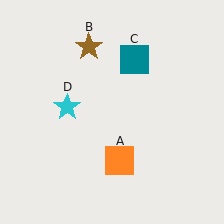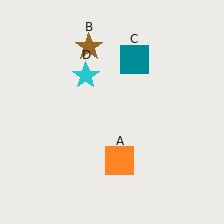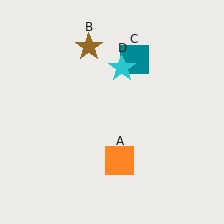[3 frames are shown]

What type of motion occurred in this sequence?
The cyan star (object D) rotated clockwise around the center of the scene.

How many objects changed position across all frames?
1 object changed position: cyan star (object D).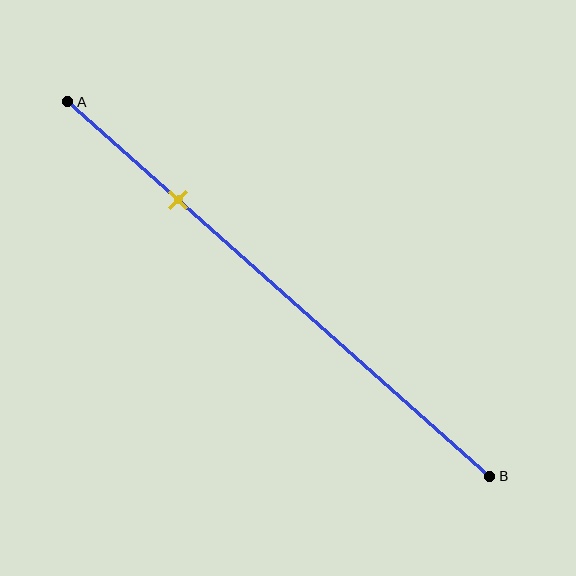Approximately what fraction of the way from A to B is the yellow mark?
The yellow mark is approximately 25% of the way from A to B.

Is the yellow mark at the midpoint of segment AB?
No, the mark is at about 25% from A, not at the 50% midpoint.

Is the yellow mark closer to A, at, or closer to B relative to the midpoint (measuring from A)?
The yellow mark is closer to point A than the midpoint of segment AB.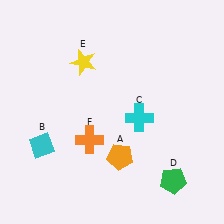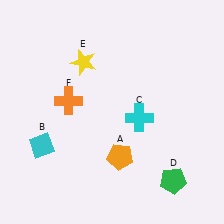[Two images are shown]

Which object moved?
The orange cross (F) moved up.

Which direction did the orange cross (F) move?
The orange cross (F) moved up.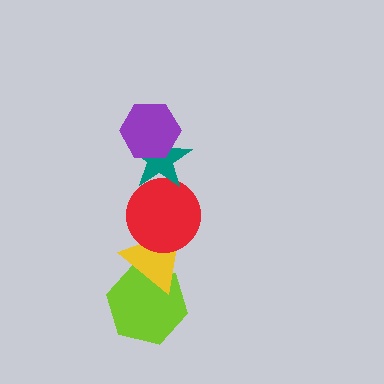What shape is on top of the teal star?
The purple hexagon is on top of the teal star.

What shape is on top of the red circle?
The teal star is on top of the red circle.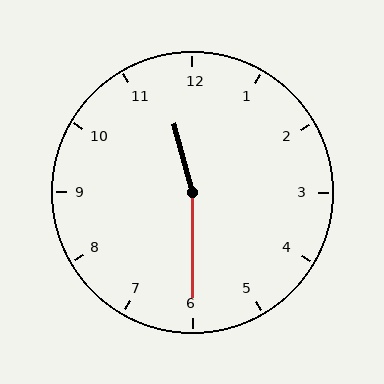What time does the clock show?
11:30.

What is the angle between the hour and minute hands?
Approximately 165 degrees.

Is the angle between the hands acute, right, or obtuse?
It is obtuse.